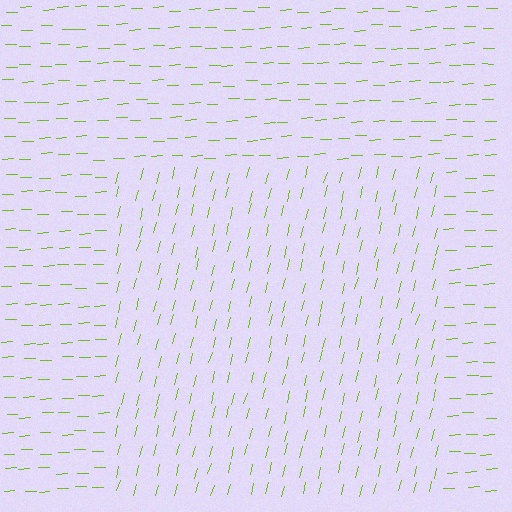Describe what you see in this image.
The image is filled with small lime line segments. A rectangle region in the image has lines oriented differently from the surrounding lines, creating a visible texture boundary.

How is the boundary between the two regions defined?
The boundary is defined purely by a change in line orientation (approximately 74 degrees difference). All lines are the same color and thickness.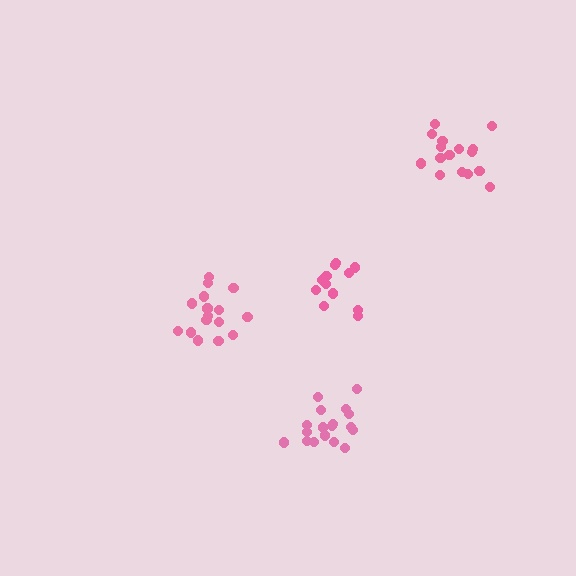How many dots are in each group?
Group 1: 18 dots, Group 2: 16 dots, Group 3: 16 dots, Group 4: 12 dots (62 total).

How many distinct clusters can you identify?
There are 4 distinct clusters.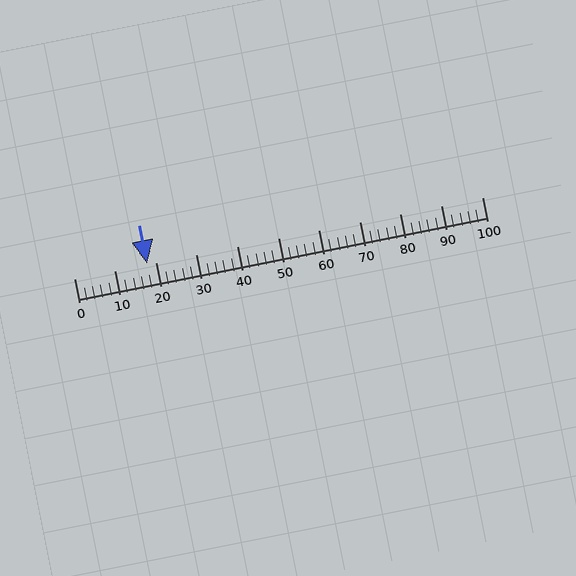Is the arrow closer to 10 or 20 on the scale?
The arrow is closer to 20.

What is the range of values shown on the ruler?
The ruler shows values from 0 to 100.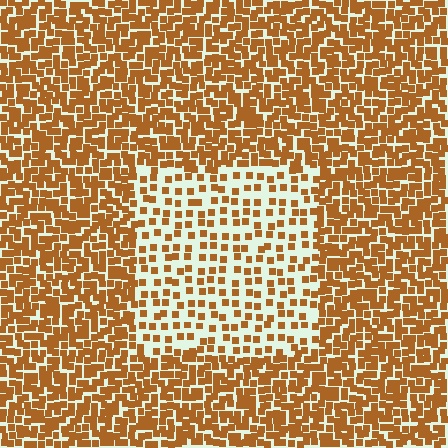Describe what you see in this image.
The image contains small brown elements arranged at two different densities. A rectangle-shaped region is visible where the elements are less densely packed than the surrounding area.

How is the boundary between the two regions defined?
The boundary is defined by a change in element density (approximately 2.3x ratio). All elements are the same color, size, and shape.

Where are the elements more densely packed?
The elements are more densely packed outside the rectangle boundary.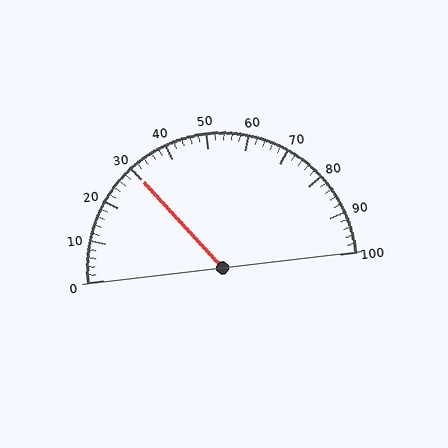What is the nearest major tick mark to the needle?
The nearest major tick mark is 30.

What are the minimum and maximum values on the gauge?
The gauge ranges from 0 to 100.